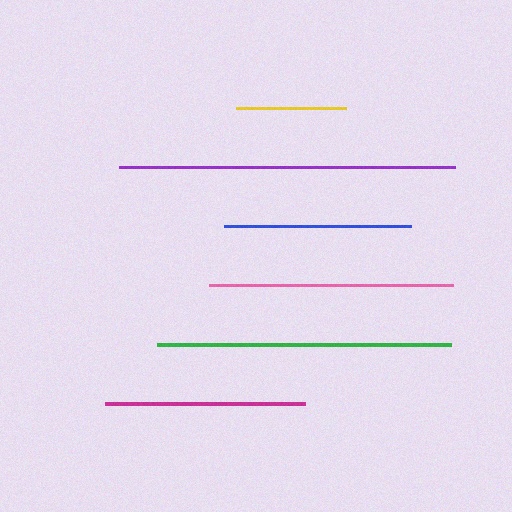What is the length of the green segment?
The green segment is approximately 294 pixels long.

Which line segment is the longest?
The purple line is the longest at approximately 336 pixels.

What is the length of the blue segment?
The blue segment is approximately 187 pixels long.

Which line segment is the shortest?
The yellow line is the shortest at approximately 109 pixels.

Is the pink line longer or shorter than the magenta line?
The pink line is longer than the magenta line.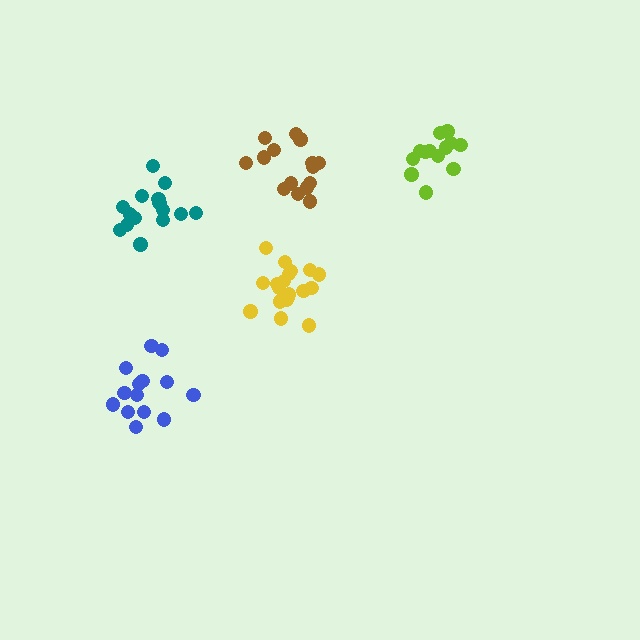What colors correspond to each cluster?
The clusters are colored: lime, blue, brown, yellow, teal.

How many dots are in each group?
Group 1: 14 dots, Group 2: 14 dots, Group 3: 15 dots, Group 4: 19 dots, Group 5: 16 dots (78 total).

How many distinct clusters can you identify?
There are 5 distinct clusters.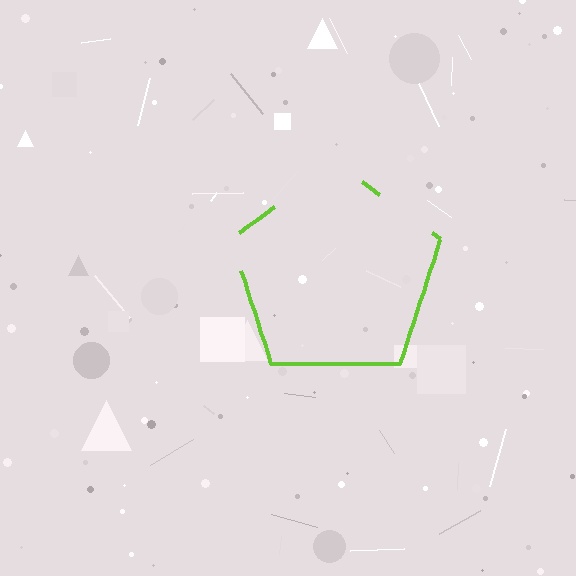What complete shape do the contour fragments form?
The contour fragments form a pentagon.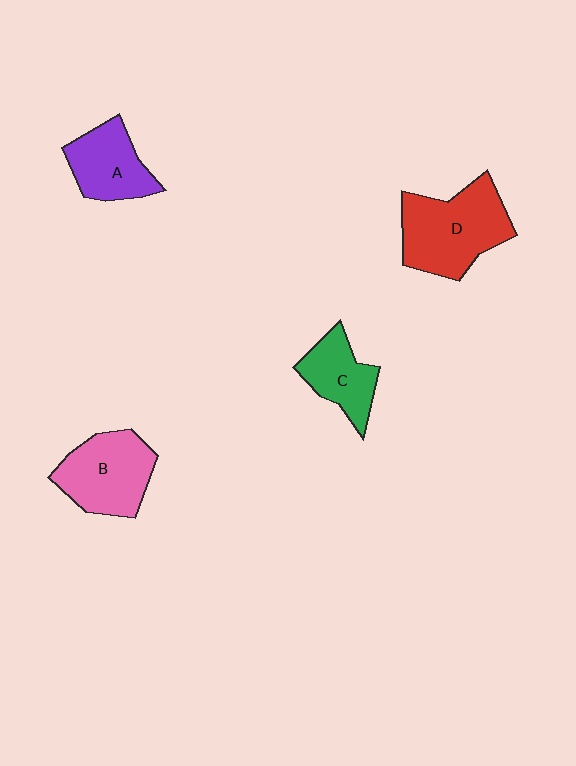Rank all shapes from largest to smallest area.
From largest to smallest: D (red), B (pink), A (purple), C (green).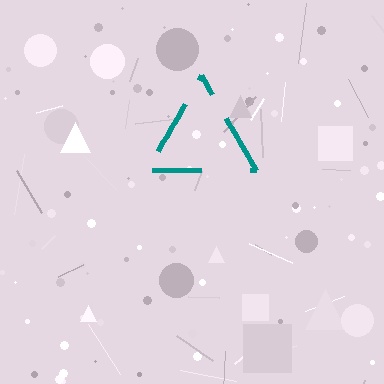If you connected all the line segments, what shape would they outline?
They would outline a triangle.